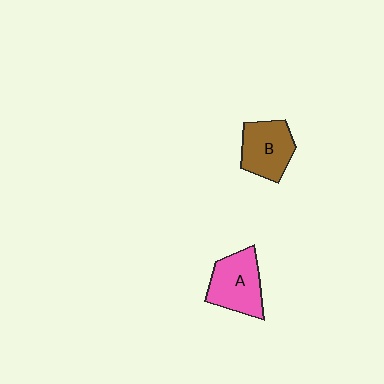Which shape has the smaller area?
Shape B (brown).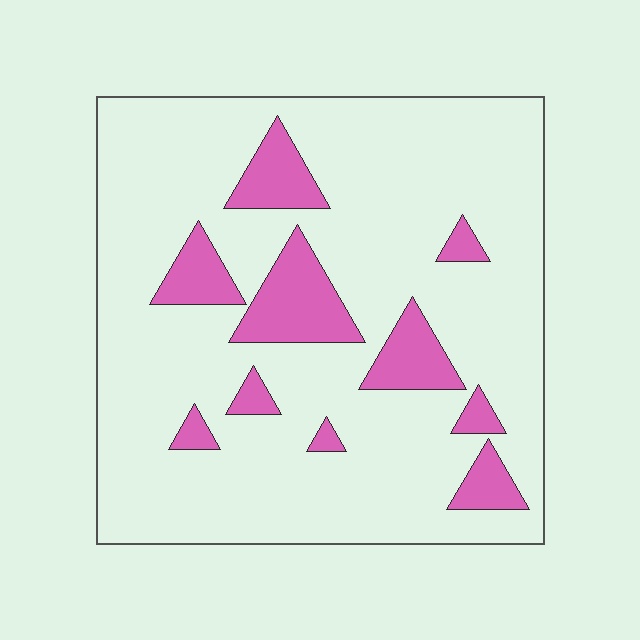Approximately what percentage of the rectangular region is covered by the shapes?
Approximately 15%.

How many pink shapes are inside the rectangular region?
10.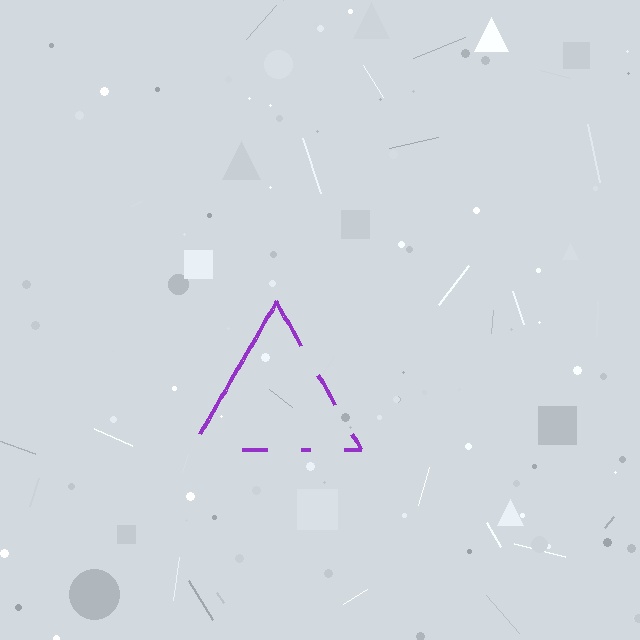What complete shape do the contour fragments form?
The contour fragments form a triangle.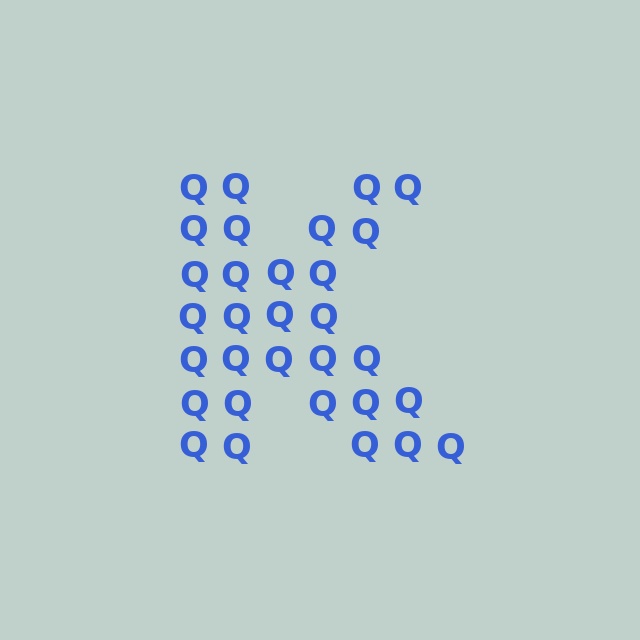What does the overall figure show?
The overall figure shows the letter K.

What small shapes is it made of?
It is made of small letter Q's.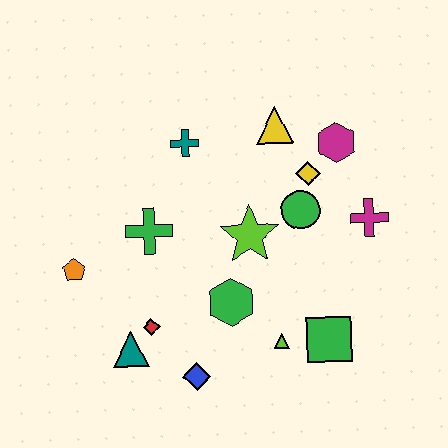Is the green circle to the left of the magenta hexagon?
Yes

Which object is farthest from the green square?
The orange pentagon is farthest from the green square.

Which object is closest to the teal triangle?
The red diamond is closest to the teal triangle.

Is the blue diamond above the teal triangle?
No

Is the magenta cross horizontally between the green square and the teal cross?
No